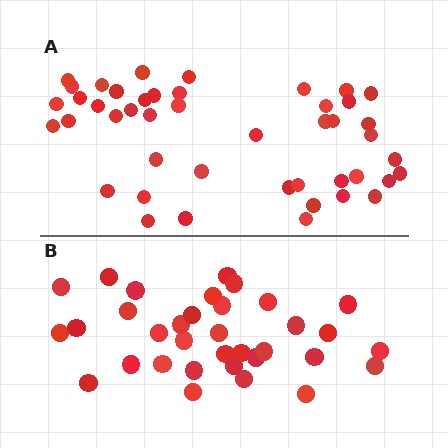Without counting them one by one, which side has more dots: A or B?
Region A (the top region) has more dots.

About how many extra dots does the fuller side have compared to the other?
Region A has roughly 12 or so more dots than region B.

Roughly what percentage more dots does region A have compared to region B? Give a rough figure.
About 30% more.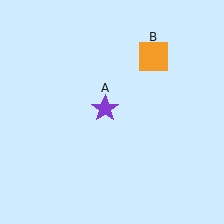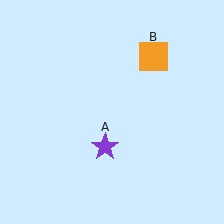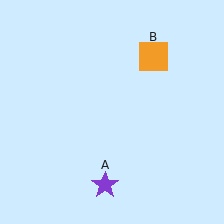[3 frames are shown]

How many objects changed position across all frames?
1 object changed position: purple star (object A).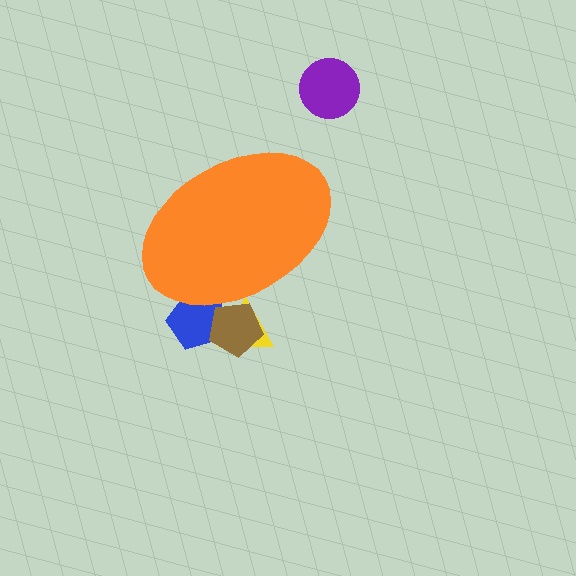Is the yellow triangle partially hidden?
Yes, the yellow triangle is partially hidden behind the orange ellipse.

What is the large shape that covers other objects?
An orange ellipse.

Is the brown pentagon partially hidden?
Yes, the brown pentagon is partially hidden behind the orange ellipse.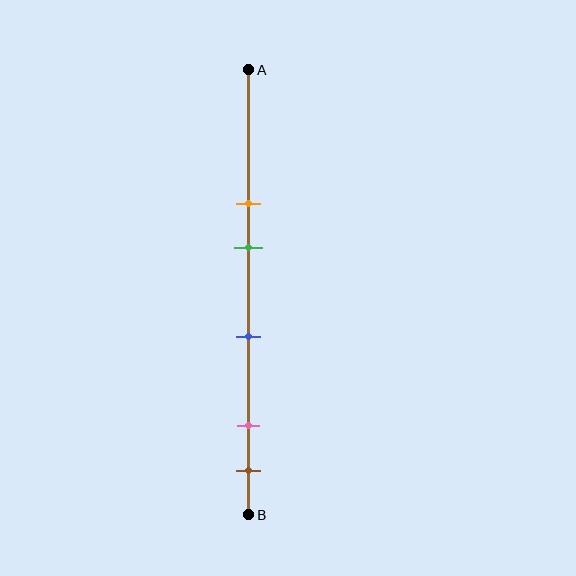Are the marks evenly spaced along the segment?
No, the marks are not evenly spaced.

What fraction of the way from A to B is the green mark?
The green mark is approximately 40% (0.4) of the way from A to B.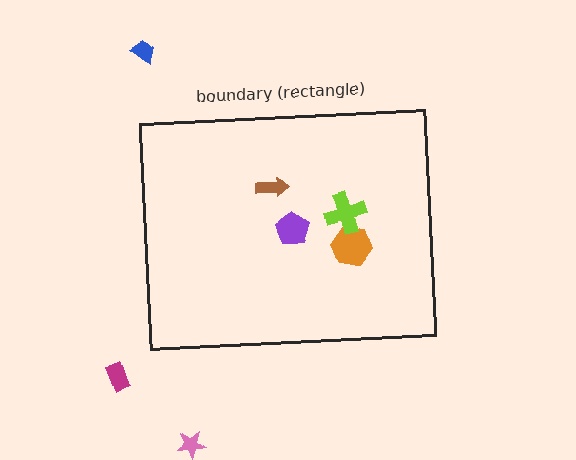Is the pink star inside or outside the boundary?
Outside.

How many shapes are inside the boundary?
4 inside, 3 outside.